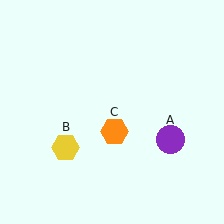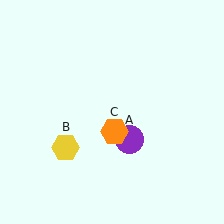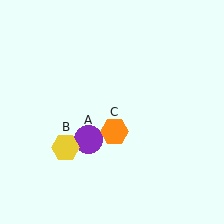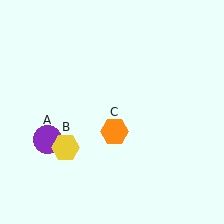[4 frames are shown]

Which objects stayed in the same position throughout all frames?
Yellow hexagon (object B) and orange hexagon (object C) remained stationary.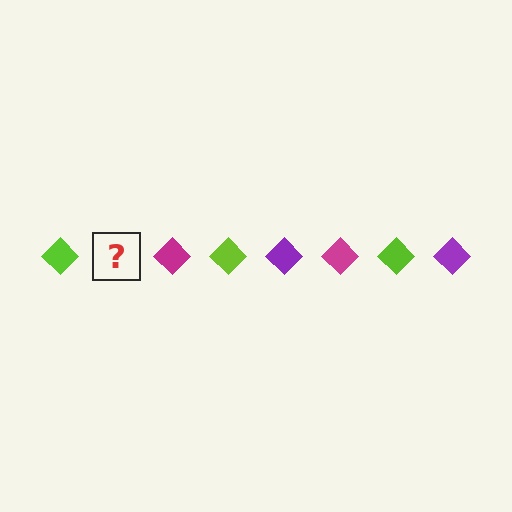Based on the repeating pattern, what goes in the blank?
The blank should be a purple diamond.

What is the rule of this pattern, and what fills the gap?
The rule is that the pattern cycles through lime, purple, magenta diamonds. The gap should be filled with a purple diamond.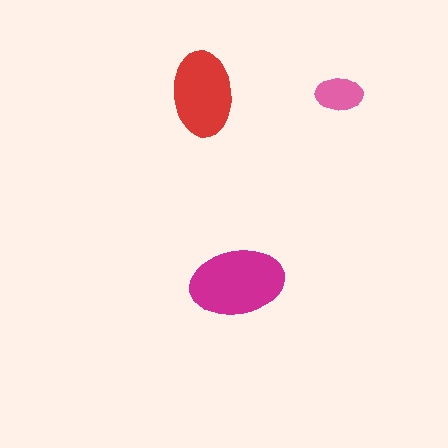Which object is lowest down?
The magenta ellipse is bottommost.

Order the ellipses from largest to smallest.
the magenta one, the red one, the pink one.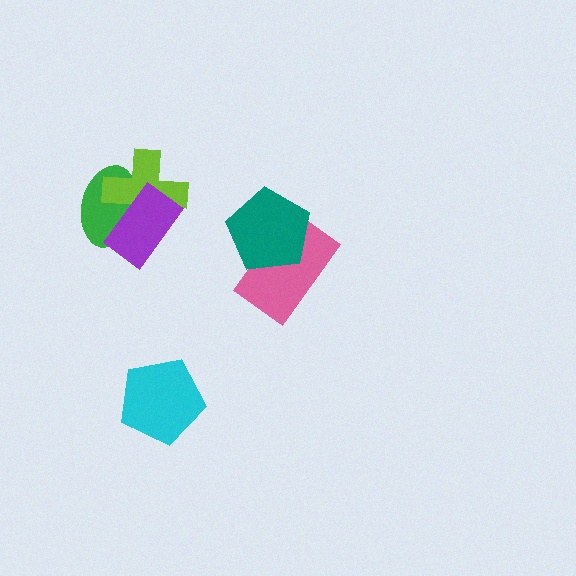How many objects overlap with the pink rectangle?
1 object overlaps with the pink rectangle.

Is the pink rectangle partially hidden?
Yes, it is partially covered by another shape.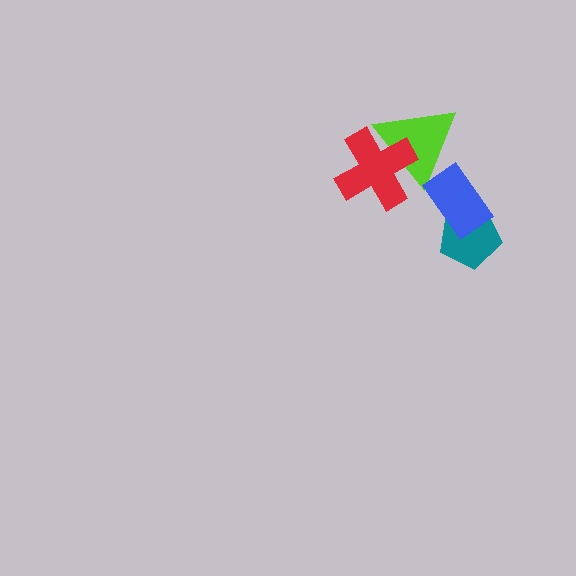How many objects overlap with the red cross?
1 object overlaps with the red cross.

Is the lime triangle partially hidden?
Yes, it is partially covered by another shape.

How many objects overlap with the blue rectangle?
2 objects overlap with the blue rectangle.